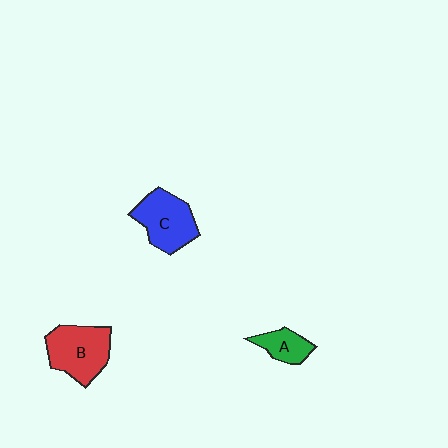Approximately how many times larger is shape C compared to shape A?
Approximately 1.9 times.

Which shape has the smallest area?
Shape A (green).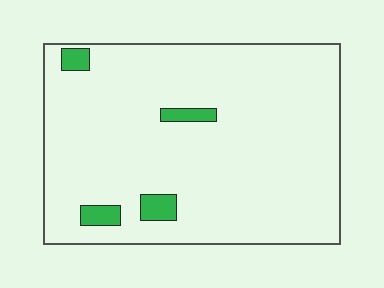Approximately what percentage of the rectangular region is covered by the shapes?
Approximately 5%.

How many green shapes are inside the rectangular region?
4.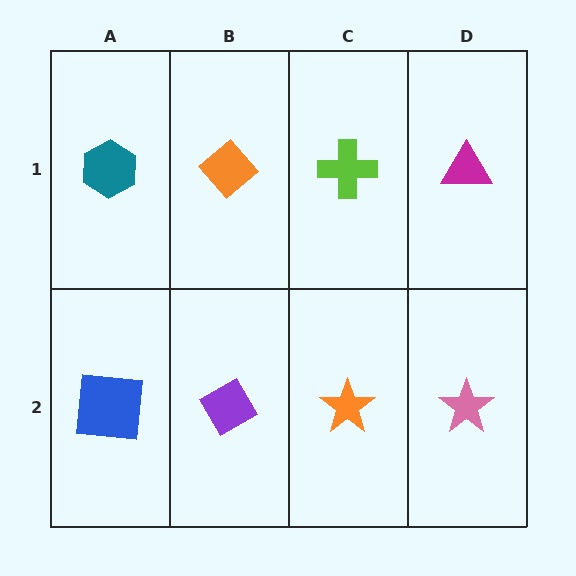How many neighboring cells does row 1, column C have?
3.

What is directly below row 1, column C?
An orange star.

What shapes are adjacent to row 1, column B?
A purple diamond (row 2, column B), a teal hexagon (row 1, column A), a lime cross (row 1, column C).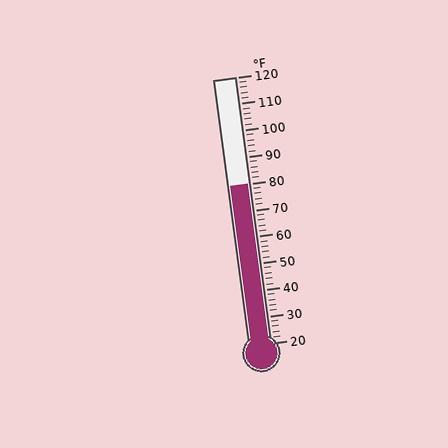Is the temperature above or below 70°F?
The temperature is above 70°F.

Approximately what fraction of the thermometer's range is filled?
The thermometer is filled to approximately 60% of its range.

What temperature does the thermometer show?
The thermometer shows approximately 80°F.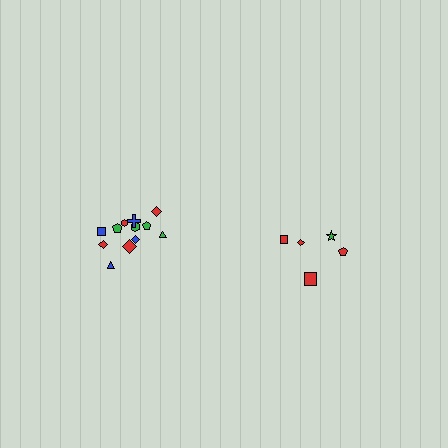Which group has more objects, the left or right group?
The left group.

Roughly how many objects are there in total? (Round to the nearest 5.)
Roughly 15 objects in total.